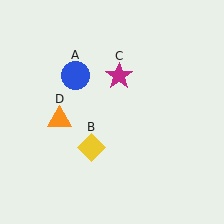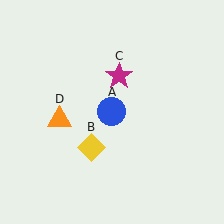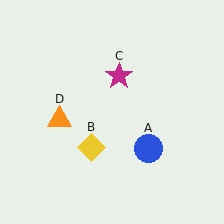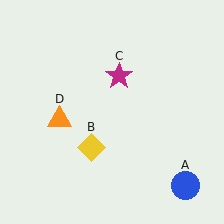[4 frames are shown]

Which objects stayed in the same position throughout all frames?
Yellow diamond (object B) and magenta star (object C) and orange triangle (object D) remained stationary.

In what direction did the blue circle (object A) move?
The blue circle (object A) moved down and to the right.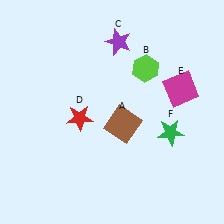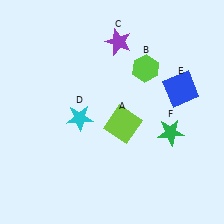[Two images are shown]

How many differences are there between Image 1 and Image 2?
There are 3 differences between the two images.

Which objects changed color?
A changed from brown to lime. D changed from red to cyan. E changed from magenta to blue.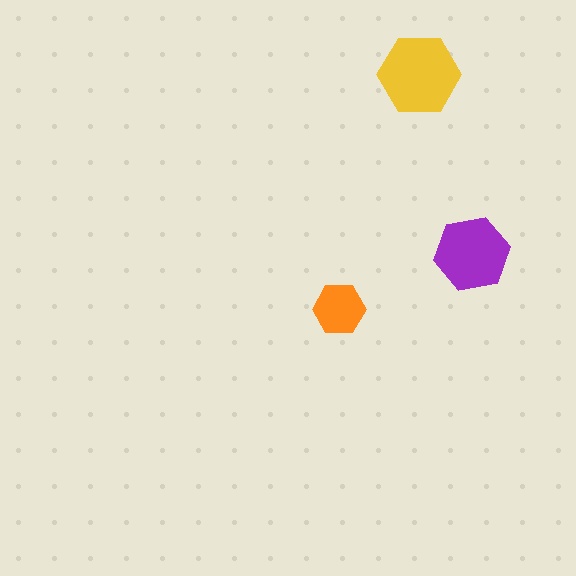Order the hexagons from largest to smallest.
the yellow one, the purple one, the orange one.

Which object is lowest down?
The orange hexagon is bottommost.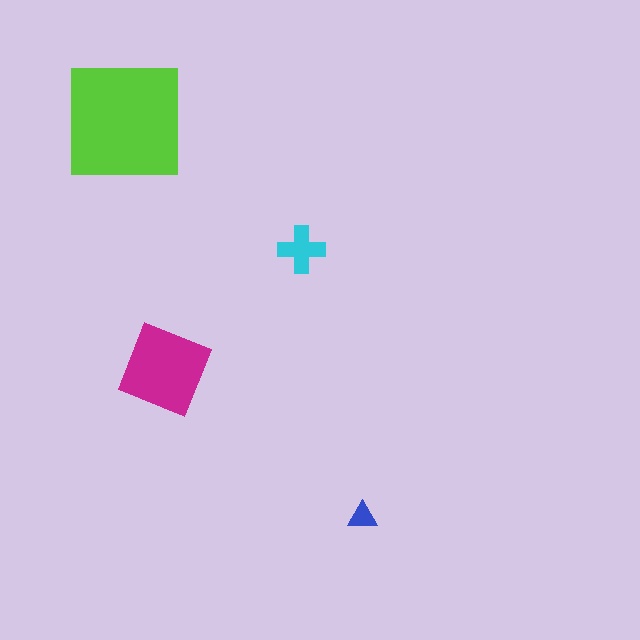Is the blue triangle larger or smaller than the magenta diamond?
Smaller.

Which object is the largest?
The lime square.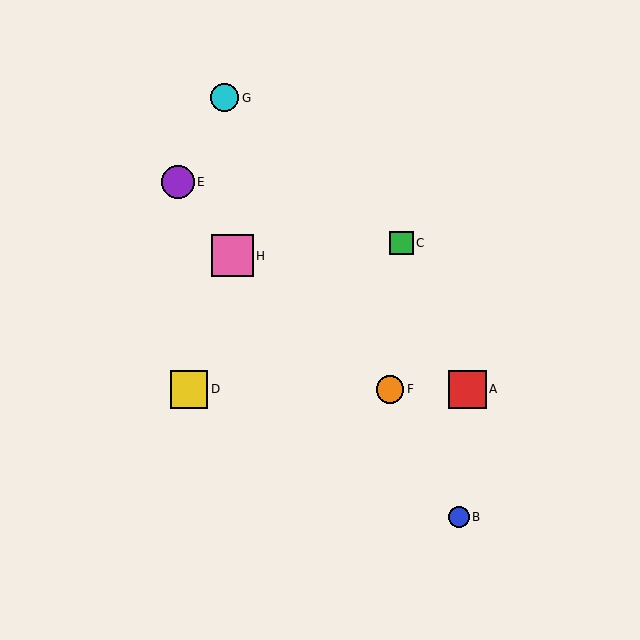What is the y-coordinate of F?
Object F is at y≈389.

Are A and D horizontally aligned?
Yes, both are at y≈389.